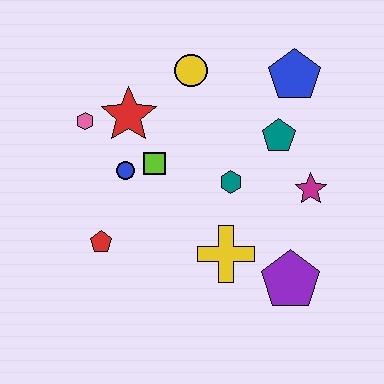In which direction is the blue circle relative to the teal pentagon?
The blue circle is to the left of the teal pentagon.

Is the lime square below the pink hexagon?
Yes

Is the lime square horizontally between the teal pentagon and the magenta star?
No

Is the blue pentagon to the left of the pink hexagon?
No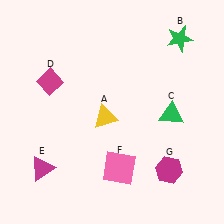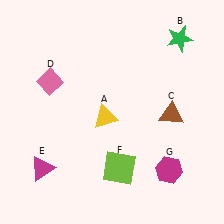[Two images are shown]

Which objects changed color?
C changed from green to brown. D changed from magenta to pink. F changed from pink to lime.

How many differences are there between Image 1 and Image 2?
There are 3 differences between the two images.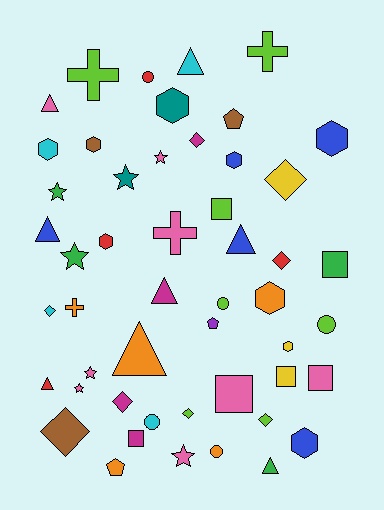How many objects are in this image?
There are 50 objects.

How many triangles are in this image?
There are 8 triangles.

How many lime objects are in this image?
There are 7 lime objects.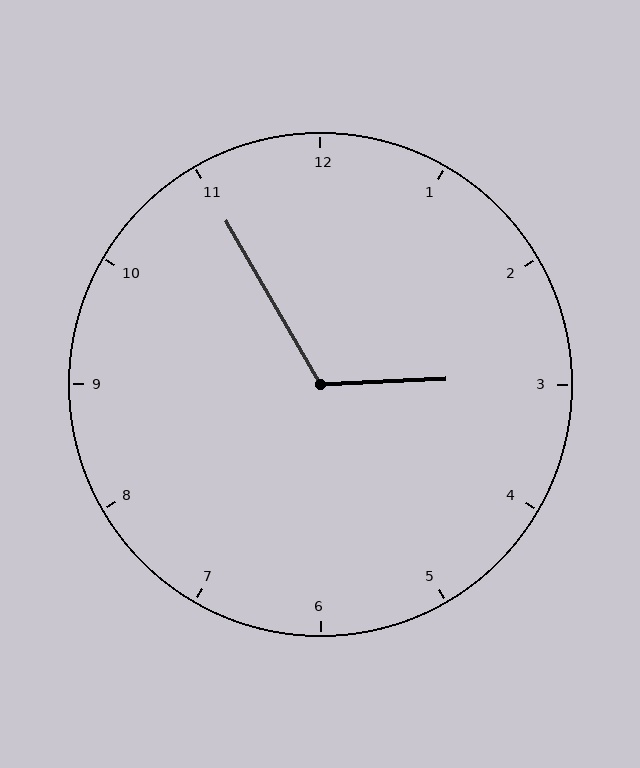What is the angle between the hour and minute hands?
Approximately 118 degrees.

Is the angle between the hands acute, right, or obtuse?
It is obtuse.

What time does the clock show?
2:55.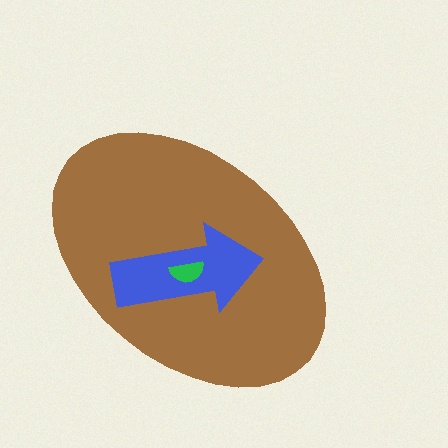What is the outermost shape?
The brown ellipse.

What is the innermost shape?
The green semicircle.